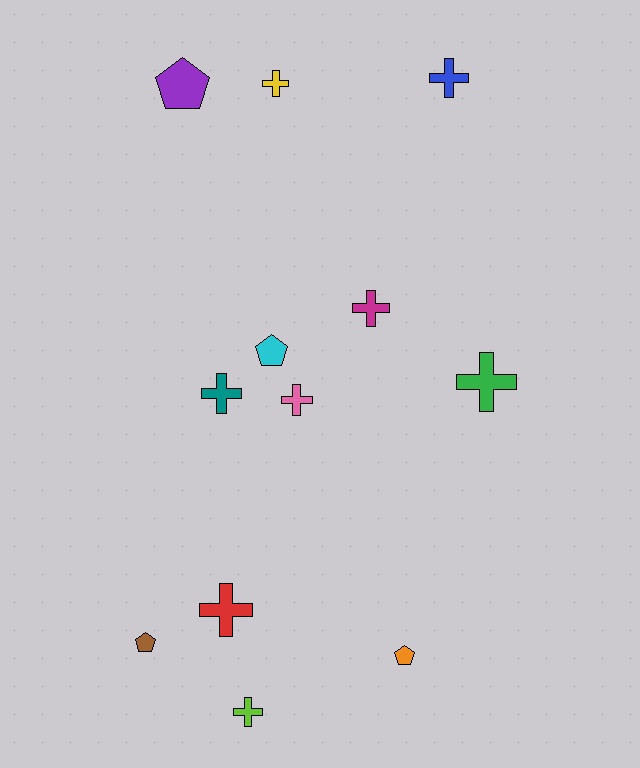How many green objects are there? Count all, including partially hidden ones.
There is 1 green object.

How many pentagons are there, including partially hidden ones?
There are 4 pentagons.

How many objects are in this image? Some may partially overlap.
There are 12 objects.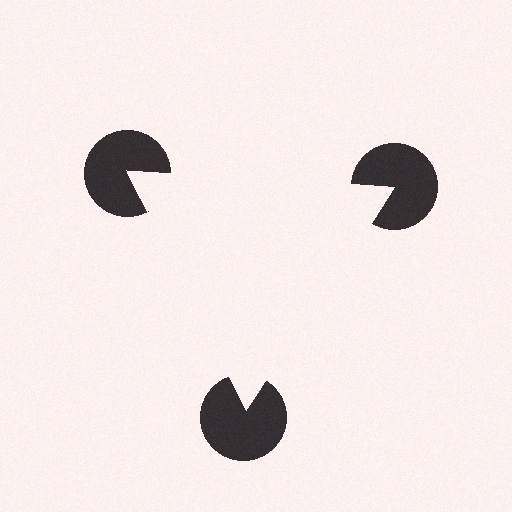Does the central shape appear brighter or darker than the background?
It typically appears slightly brighter than the background, even though no actual brightness change is drawn.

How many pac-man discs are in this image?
There are 3 — one at each vertex of the illusory triangle.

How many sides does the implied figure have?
3 sides.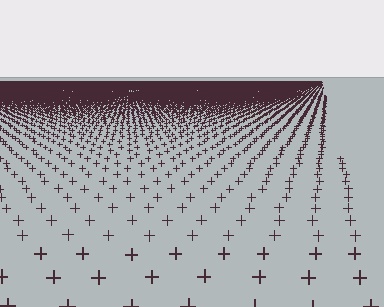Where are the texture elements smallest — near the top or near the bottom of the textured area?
Near the top.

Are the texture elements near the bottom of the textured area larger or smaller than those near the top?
Larger. Near the bottom, elements are closer to the viewer and appear at a bigger on-screen size.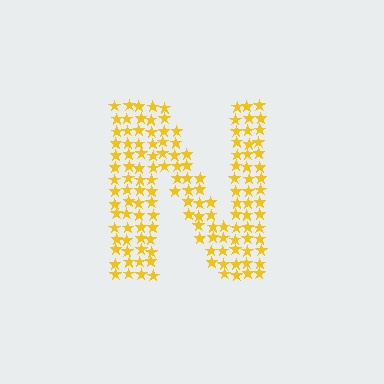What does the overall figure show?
The overall figure shows the letter N.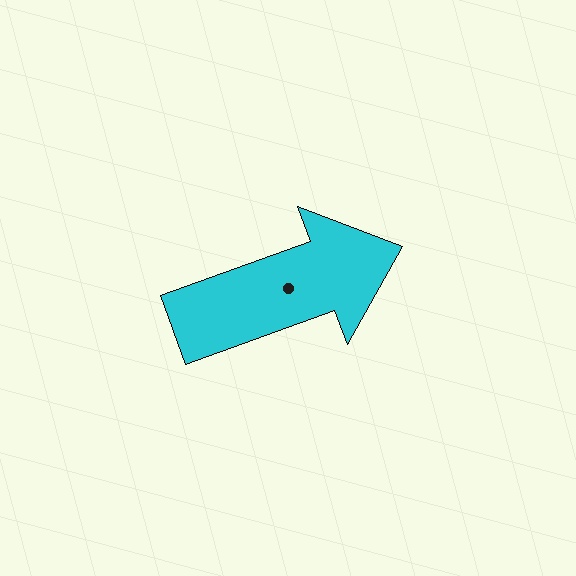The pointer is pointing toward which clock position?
Roughly 2 o'clock.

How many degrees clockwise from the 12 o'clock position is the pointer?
Approximately 70 degrees.